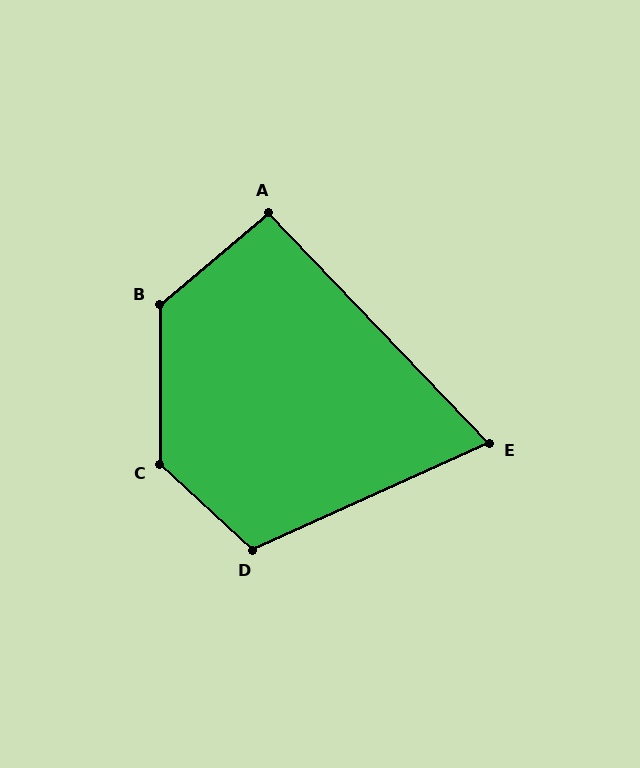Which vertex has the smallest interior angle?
E, at approximately 71 degrees.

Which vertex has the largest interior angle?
C, at approximately 133 degrees.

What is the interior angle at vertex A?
Approximately 93 degrees (approximately right).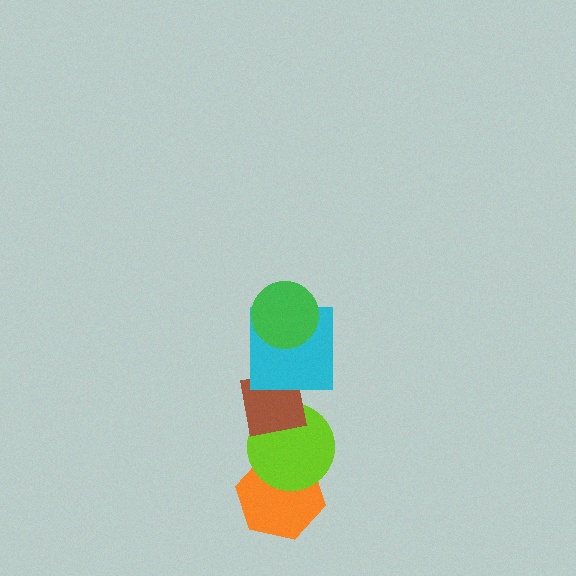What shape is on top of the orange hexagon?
The lime circle is on top of the orange hexagon.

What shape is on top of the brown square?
The cyan square is on top of the brown square.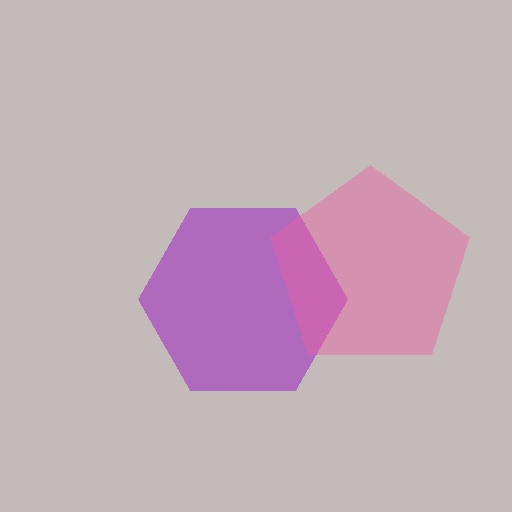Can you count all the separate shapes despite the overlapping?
Yes, there are 2 separate shapes.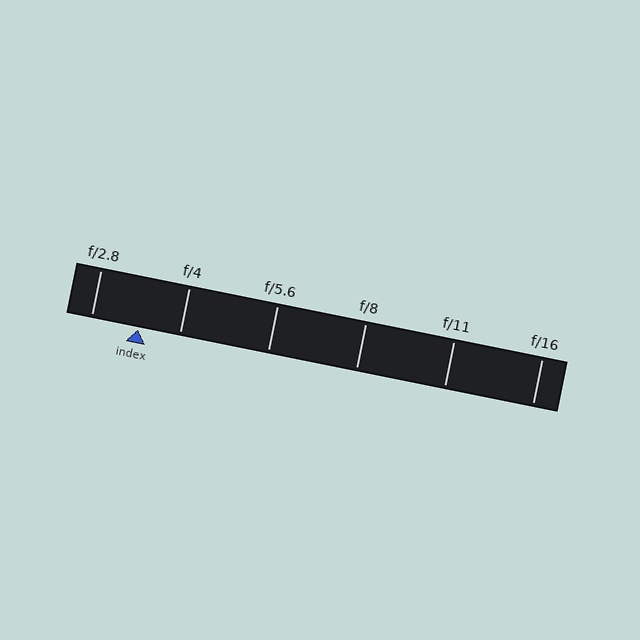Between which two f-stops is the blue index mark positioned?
The index mark is between f/2.8 and f/4.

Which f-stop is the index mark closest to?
The index mark is closest to f/4.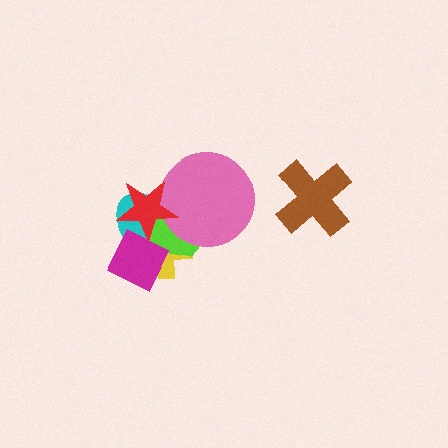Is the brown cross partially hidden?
No, no other shape covers it.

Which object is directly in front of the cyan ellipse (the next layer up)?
The yellow cross is directly in front of the cyan ellipse.